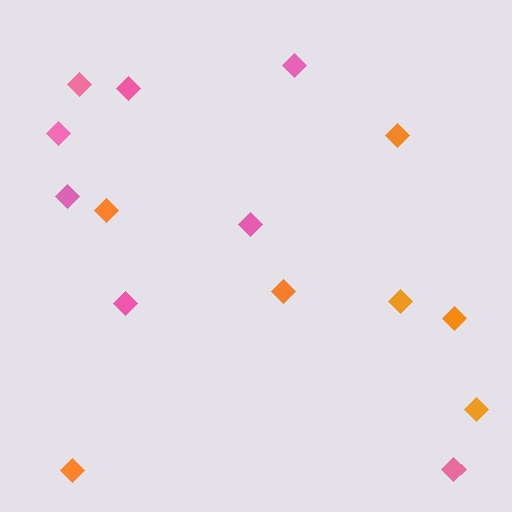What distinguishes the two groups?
There are 2 groups: one group of orange diamonds (7) and one group of pink diamonds (8).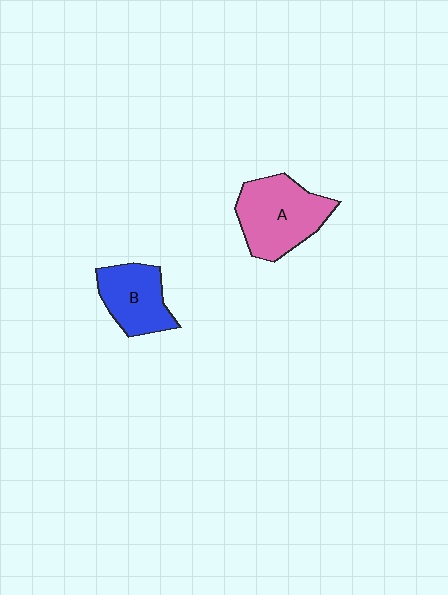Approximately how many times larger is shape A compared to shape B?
Approximately 1.4 times.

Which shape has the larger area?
Shape A (pink).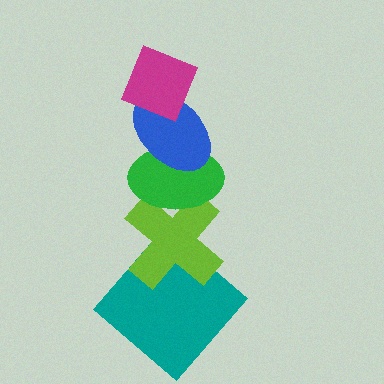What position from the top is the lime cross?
The lime cross is 4th from the top.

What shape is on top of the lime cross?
The green ellipse is on top of the lime cross.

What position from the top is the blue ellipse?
The blue ellipse is 2nd from the top.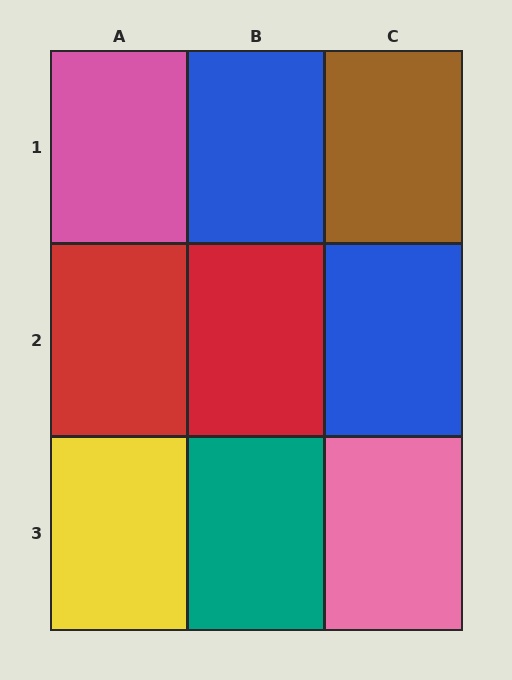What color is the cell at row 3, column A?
Yellow.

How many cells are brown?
1 cell is brown.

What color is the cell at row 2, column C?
Blue.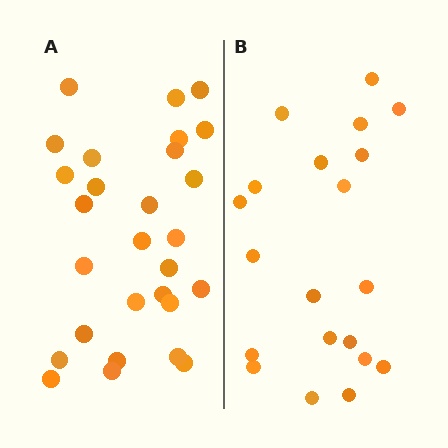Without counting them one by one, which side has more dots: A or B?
Region A (the left region) has more dots.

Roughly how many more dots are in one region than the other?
Region A has roughly 8 or so more dots than region B.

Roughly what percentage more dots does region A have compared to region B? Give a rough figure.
About 40% more.